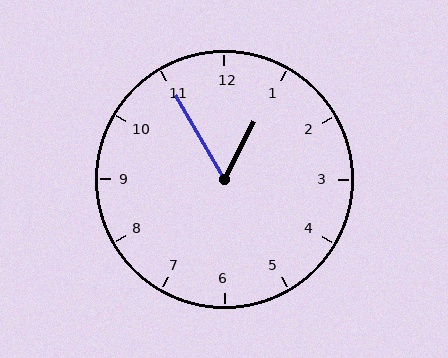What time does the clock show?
12:55.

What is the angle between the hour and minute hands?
Approximately 58 degrees.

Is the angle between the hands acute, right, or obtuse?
It is acute.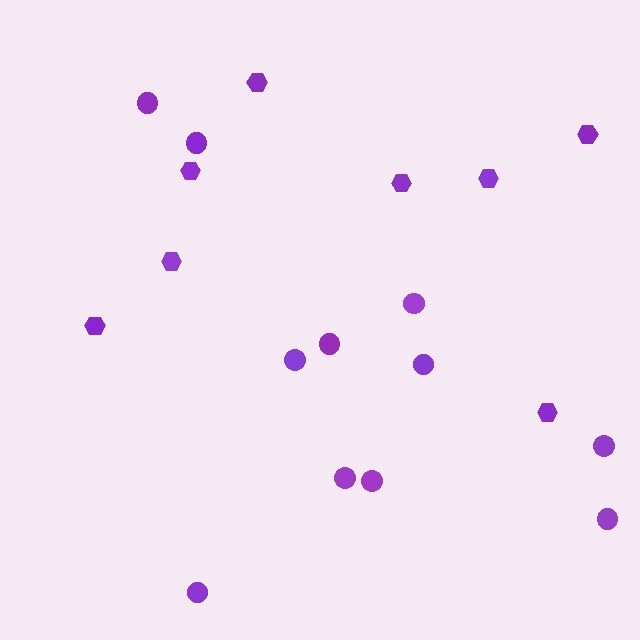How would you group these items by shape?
There are 2 groups: one group of hexagons (8) and one group of circles (11).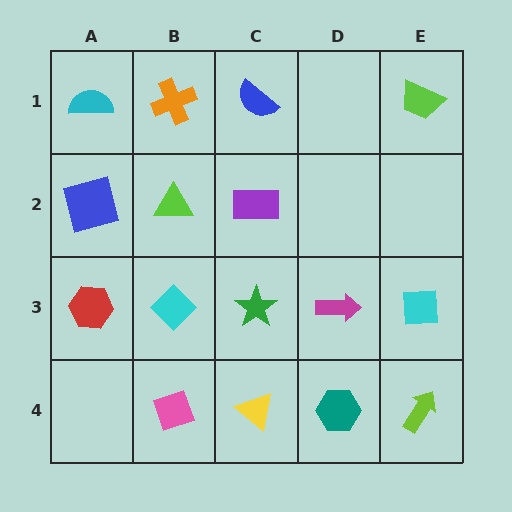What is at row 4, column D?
A teal hexagon.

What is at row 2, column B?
A lime triangle.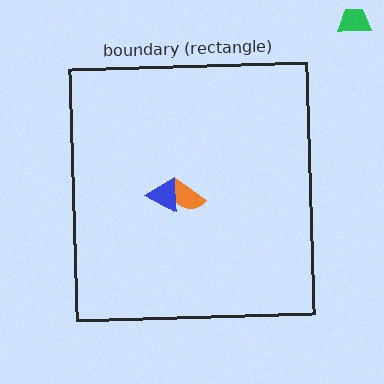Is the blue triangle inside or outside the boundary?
Inside.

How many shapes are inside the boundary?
2 inside, 1 outside.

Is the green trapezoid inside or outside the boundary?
Outside.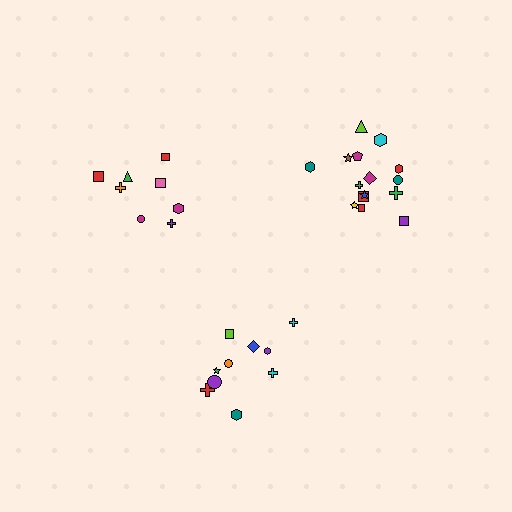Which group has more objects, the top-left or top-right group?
The top-right group.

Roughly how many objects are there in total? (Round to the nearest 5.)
Roughly 35 objects in total.